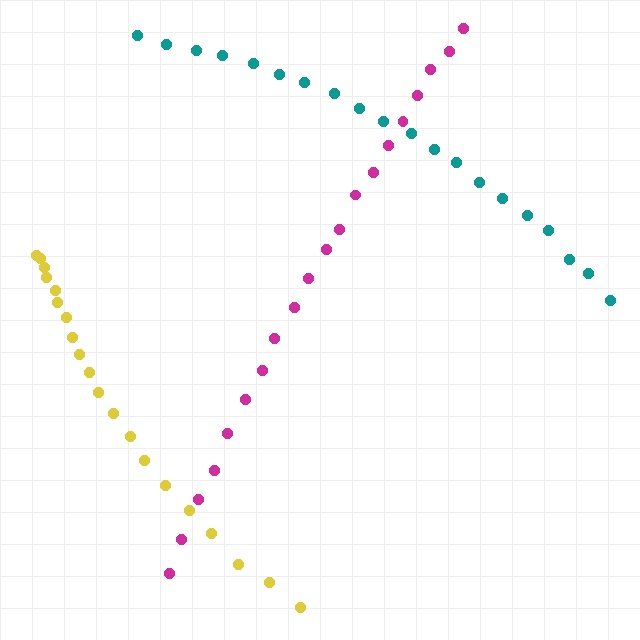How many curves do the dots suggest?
There are 3 distinct paths.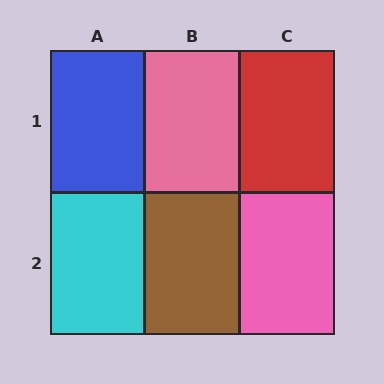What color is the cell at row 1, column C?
Red.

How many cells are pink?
2 cells are pink.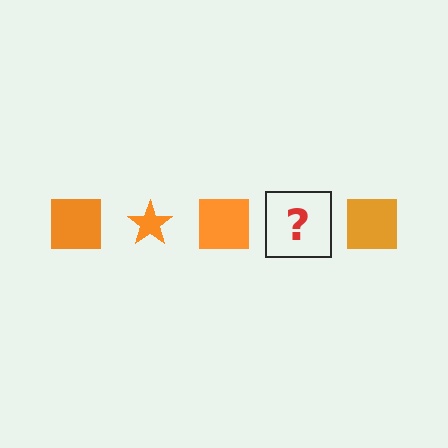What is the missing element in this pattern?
The missing element is an orange star.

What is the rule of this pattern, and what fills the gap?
The rule is that the pattern cycles through square, star shapes in orange. The gap should be filled with an orange star.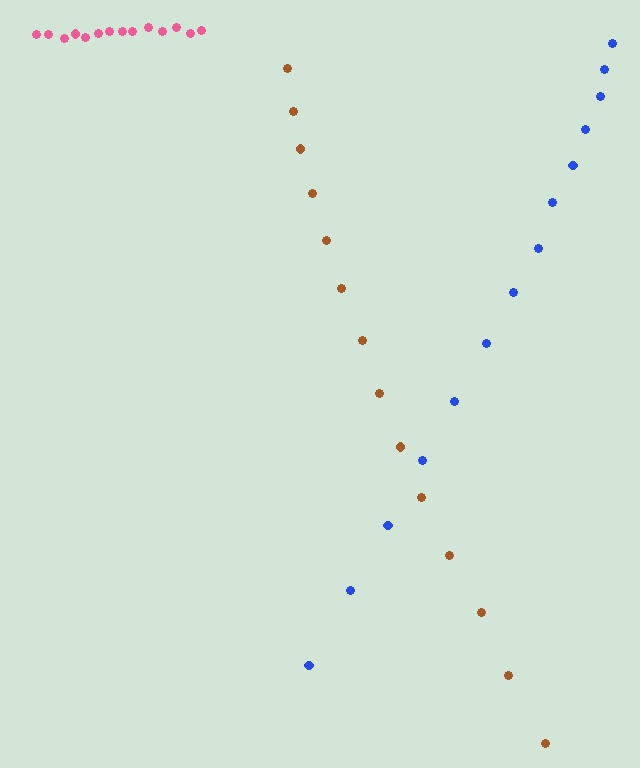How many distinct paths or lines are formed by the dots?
There are 3 distinct paths.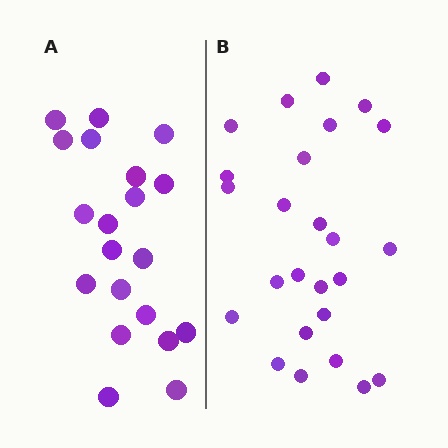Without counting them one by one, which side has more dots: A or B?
Region B (the right region) has more dots.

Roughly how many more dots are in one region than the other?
Region B has about 5 more dots than region A.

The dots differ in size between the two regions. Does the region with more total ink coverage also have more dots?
No. Region A has more total ink coverage because its dots are larger, but region B actually contains more individual dots. Total area can be misleading — the number of items is what matters here.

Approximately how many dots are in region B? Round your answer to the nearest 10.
About 20 dots. (The exact count is 25, which rounds to 20.)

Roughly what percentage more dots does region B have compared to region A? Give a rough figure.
About 25% more.